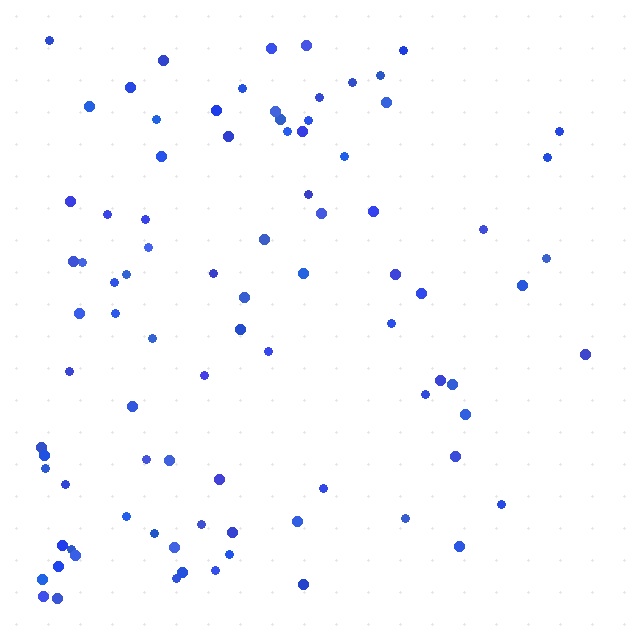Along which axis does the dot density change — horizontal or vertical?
Horizontal.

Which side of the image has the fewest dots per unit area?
The right.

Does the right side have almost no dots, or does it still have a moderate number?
Still a moderate number, just noticeably fewer than the left.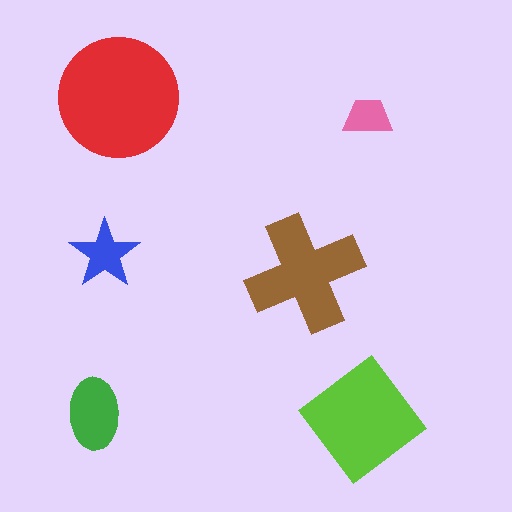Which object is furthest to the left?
The green ellipse is leftmost.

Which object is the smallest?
The pink trapezoid.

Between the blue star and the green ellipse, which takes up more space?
The green ellipse.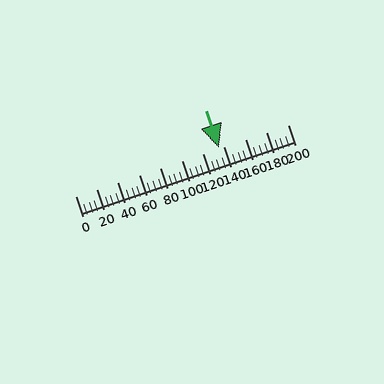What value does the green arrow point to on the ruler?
The green arrow points to approximately 135.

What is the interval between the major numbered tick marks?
The major tick marks are spaced 20 units apart.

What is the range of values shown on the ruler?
The ruler shows values from 0 to 200.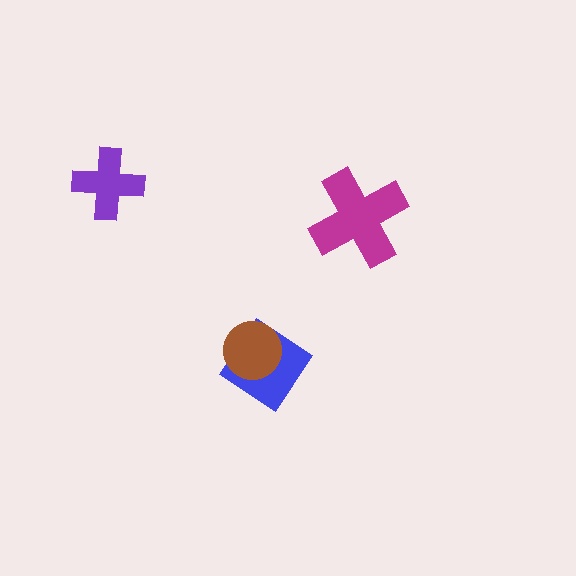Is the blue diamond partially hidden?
Yes, it is partially covered by another shape.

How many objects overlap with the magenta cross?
0 objects overlap with the magenta cross.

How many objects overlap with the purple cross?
0 objects overlap with the purple cross.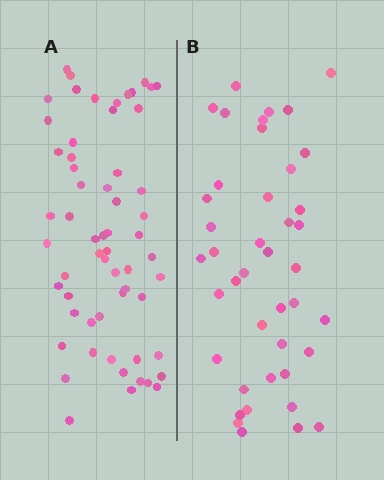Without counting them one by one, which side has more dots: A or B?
Region A (the left region) has more dots.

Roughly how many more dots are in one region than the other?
Region A has approximately 20 more dots than region B.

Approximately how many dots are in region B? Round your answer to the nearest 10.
About 40 dots. (The exact count is 42, which rounds to 40.)